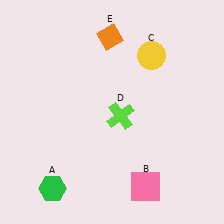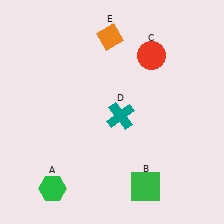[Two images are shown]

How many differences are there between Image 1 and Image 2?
There are 3 differences between the two images.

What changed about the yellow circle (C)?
In Image 1, C is yellow. In Image 2, it changed to red.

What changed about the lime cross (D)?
In Image 1, D is lime. In Image 2, it changed to teal.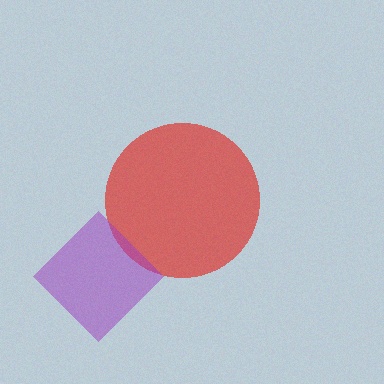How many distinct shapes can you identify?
There are 2 distinct shapes: a red circle, a purple diamond.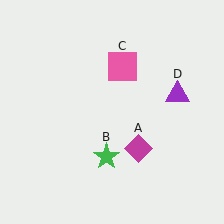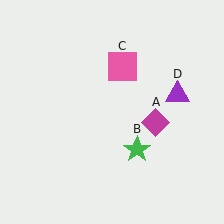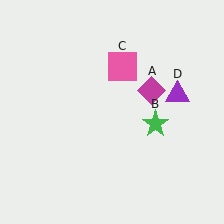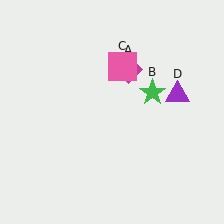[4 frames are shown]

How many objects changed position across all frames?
2 objects changed position: magenta diamond (object A), green star (object B).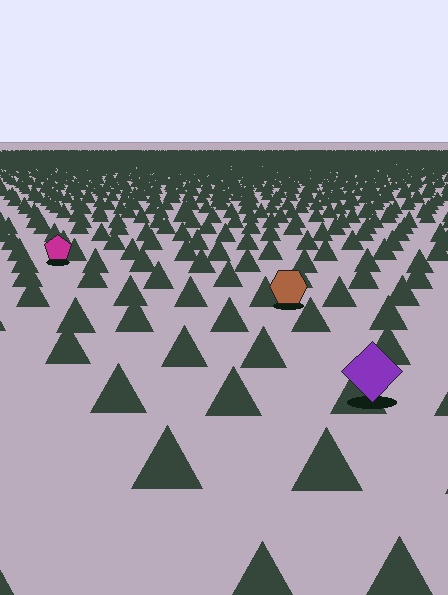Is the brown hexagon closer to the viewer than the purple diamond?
No. The purple diamond is closer — you can tell from the texture gradient: the ground texture is coarser near it.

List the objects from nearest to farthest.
From nearest to farthest: the purple diamond, the brown hexagon, the magenta pentagon.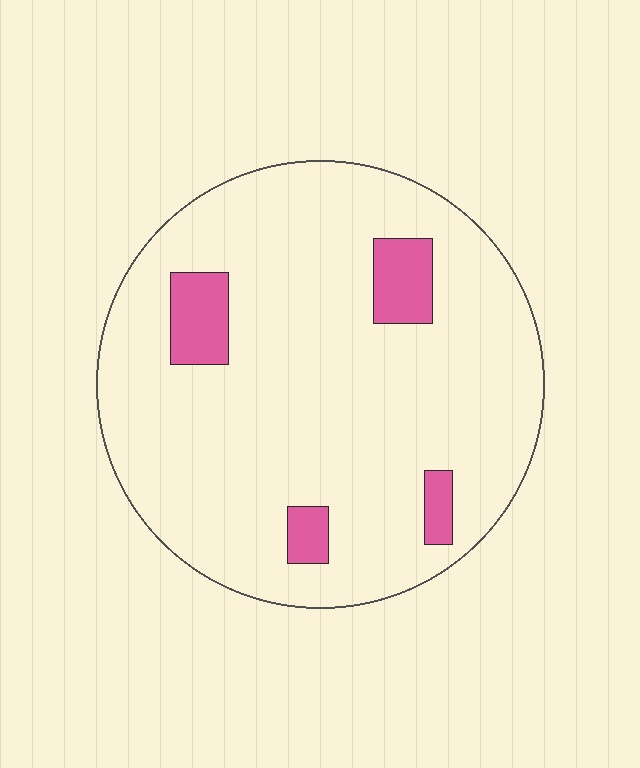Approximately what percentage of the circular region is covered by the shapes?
Approximately 10%.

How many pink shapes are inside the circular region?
4.